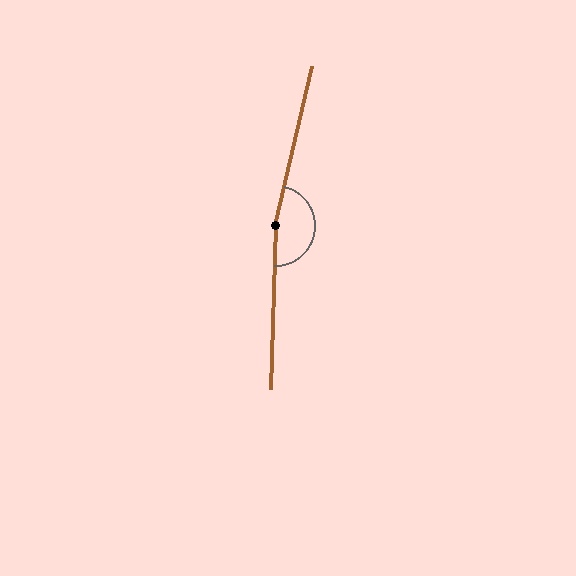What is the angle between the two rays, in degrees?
Approximately 169 degrees.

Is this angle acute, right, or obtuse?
It is obtuse.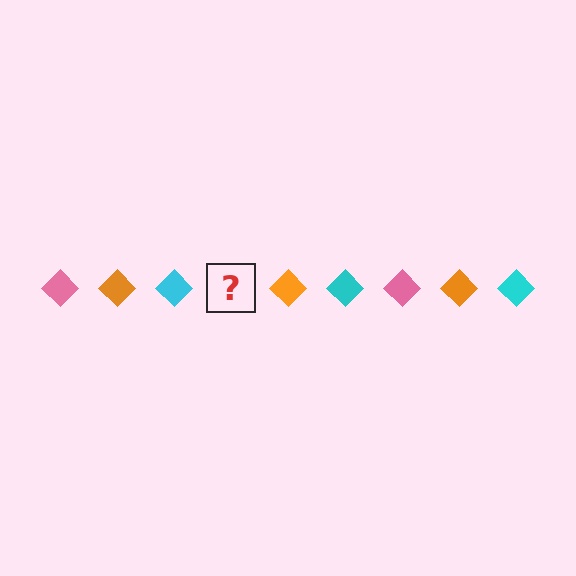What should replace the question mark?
The question mark should be replaced with a pink diamond.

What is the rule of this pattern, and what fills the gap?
The rule is that the pattern cycles through pink, orange, cyan diamonds. The gap should be filled with a pink diamond.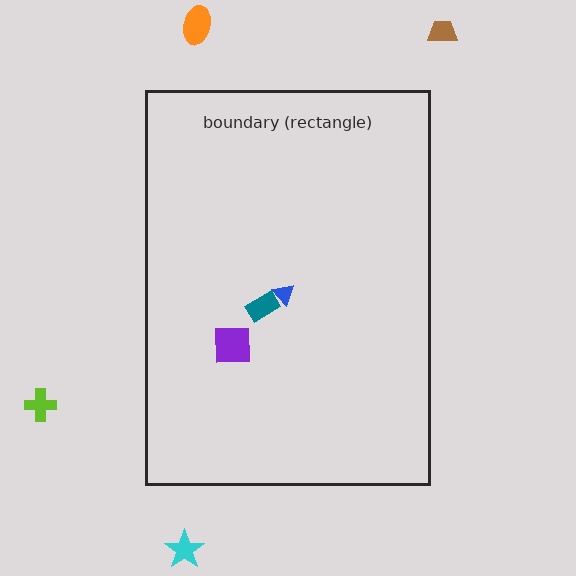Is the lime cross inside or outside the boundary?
Outside.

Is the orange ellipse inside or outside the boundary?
Outside.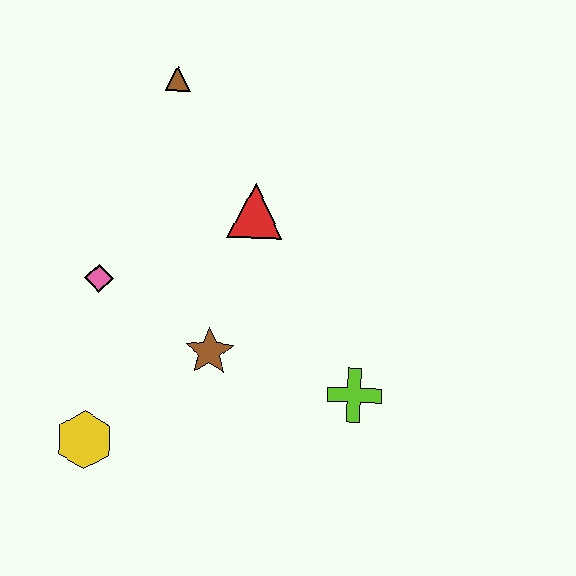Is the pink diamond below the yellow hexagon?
No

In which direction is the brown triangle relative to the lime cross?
The brown triangle is above the lime cross.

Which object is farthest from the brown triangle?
The yellow hexagon is farthest from the brown triangle.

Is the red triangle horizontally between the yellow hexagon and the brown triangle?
No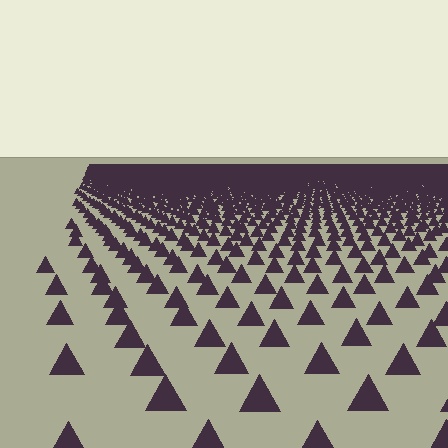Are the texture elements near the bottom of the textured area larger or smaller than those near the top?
Larger. Near the bottom, elements are closer to the viewer and appear at a bigger on-screen size.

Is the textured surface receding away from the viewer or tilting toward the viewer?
The surface is receding away from the viewer. Texture elements get smaller and denser toward the top.